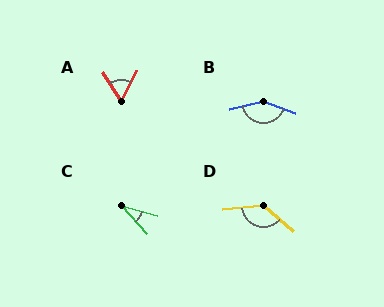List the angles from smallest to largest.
C (33°), A (59°), D (133°), B (147°).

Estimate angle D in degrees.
Approximately 133 degrees.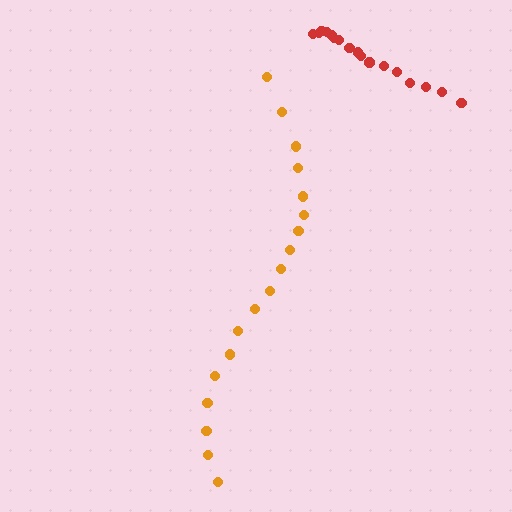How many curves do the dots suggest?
There are 2 distinct paths.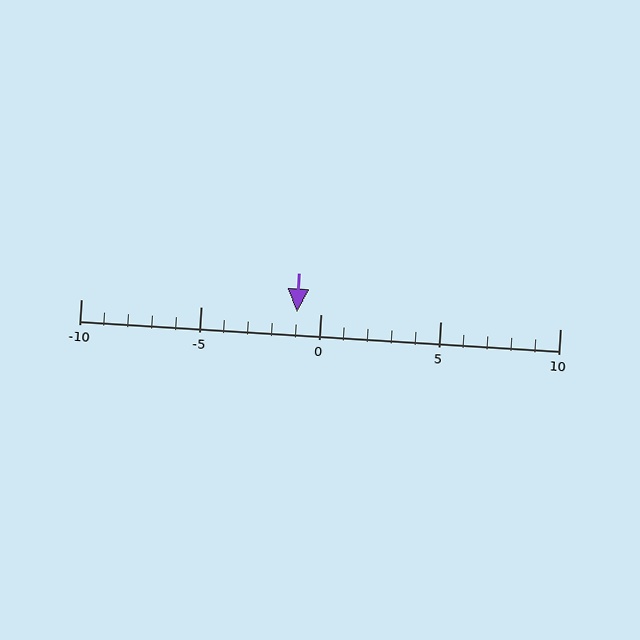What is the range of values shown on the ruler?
The ruler shows values from -10 to 10.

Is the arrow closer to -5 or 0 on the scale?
The arrow is closer to 0.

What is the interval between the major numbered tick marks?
The major tick marks are spaced 5 units apart.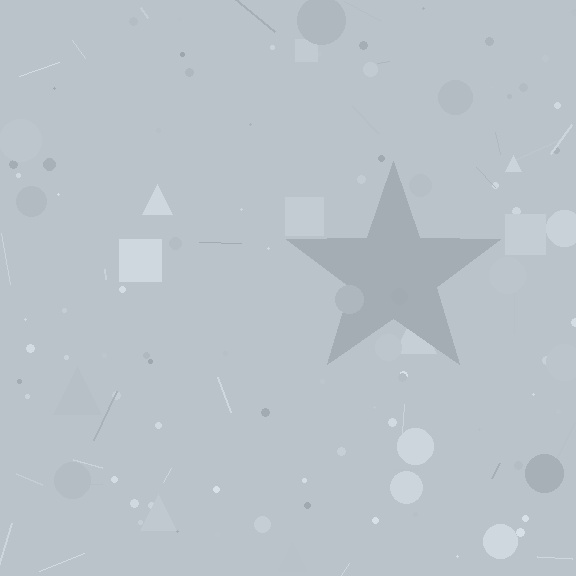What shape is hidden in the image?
A star is hidden in the image.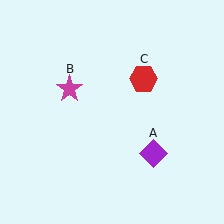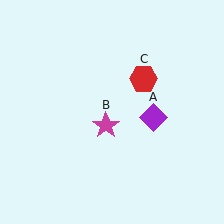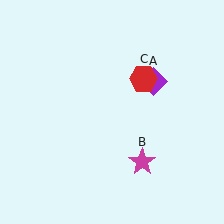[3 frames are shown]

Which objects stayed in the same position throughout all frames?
Red hexagon (object C) remained stationary.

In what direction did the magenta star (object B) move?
The magenta star (object B) moved down and to the right.